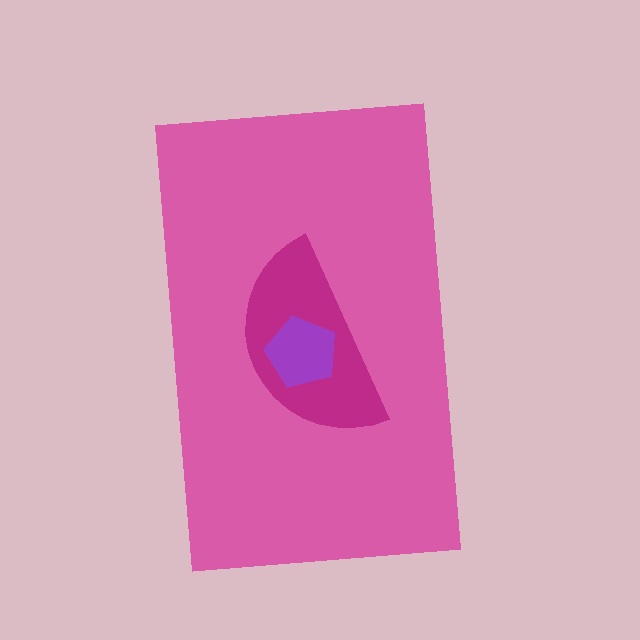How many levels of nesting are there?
3.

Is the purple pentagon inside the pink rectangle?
Yes.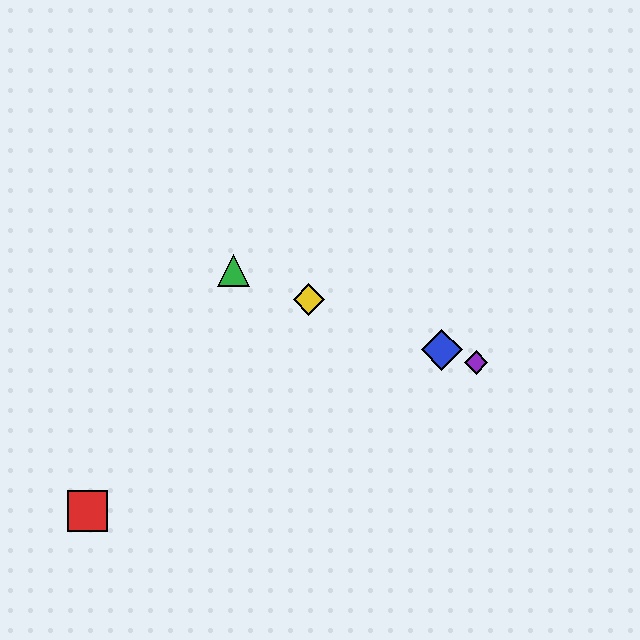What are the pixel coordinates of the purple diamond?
The purple diamond is at (476, 363).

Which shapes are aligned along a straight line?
The blue diamond, the green triangle, the yellow diamond, the purple diamond are aligned along a straight line.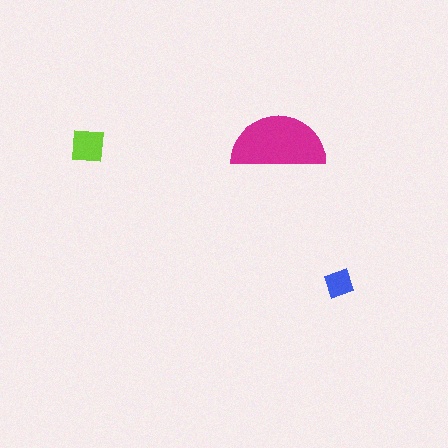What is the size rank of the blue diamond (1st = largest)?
3rd.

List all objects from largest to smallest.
The magenta semicircle, the lime square, the blue diamond.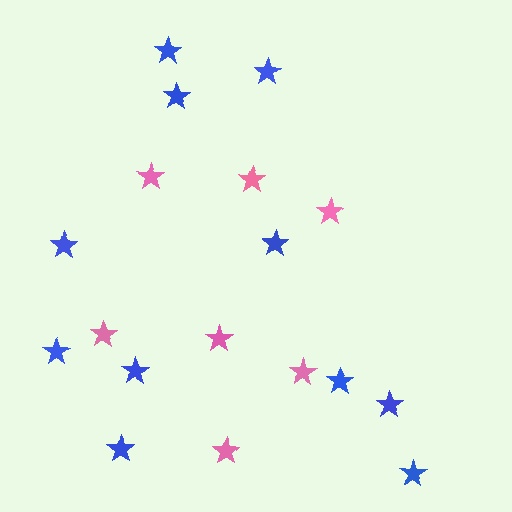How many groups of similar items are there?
There are 2 groups: one group of blue stars (11) and one group of pink stars (7).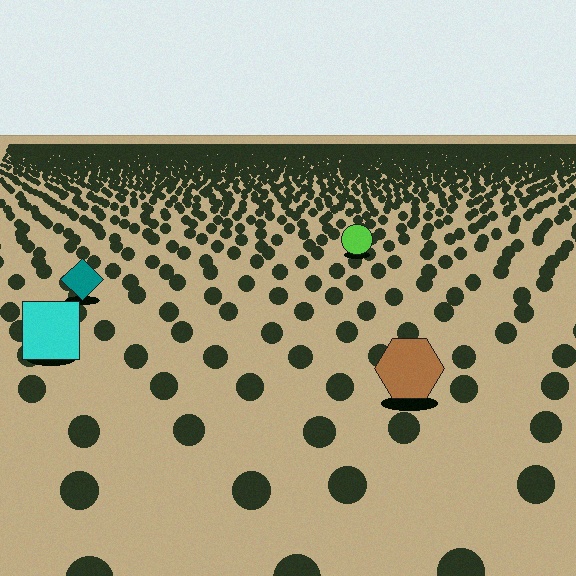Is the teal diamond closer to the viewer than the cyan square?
No. The cyan square is closer — you can tell from the texture gradient: the ground texture is coarser near it.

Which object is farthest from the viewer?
The lime circle is farthest from the viewer. It appears smaller and the ground texture around it is denser.